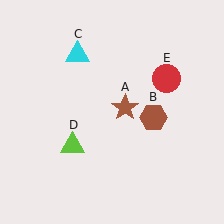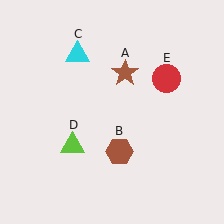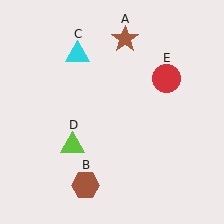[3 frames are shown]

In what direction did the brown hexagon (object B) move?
The brown hexagon (object B) moved down and to the left.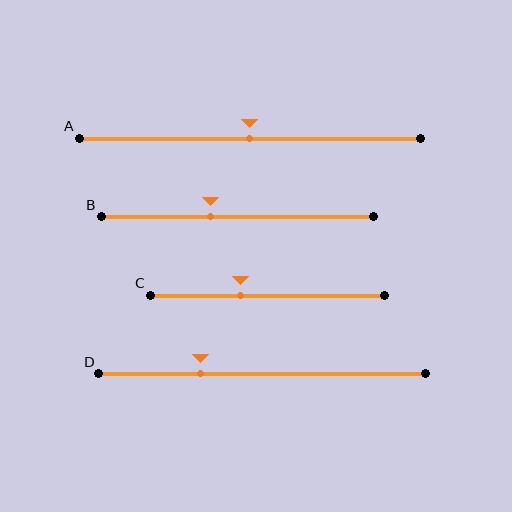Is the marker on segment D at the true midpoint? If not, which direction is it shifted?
No, the marker on segment D is shifted to the left by about 19% of the segment length.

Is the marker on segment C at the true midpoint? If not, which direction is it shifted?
No, the marker on segment C is shifted to the left by about 11% of the segment length.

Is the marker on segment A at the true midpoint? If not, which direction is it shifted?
Yes, the marker on segment A is at the true midpoint.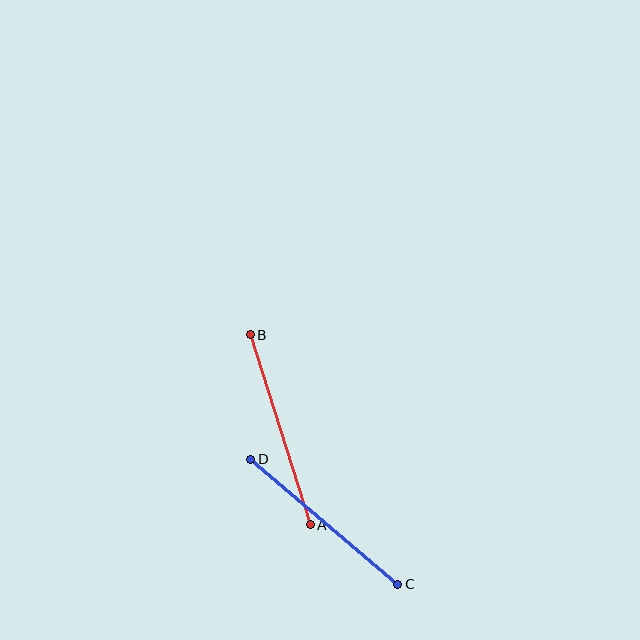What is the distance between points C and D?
The distance is approximately 193 pixels.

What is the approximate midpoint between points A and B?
The midpoint is at approximately (280, 430) pixels.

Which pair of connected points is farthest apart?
Points A and B are farthest apart.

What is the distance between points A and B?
The distance is approximately 199 pixels.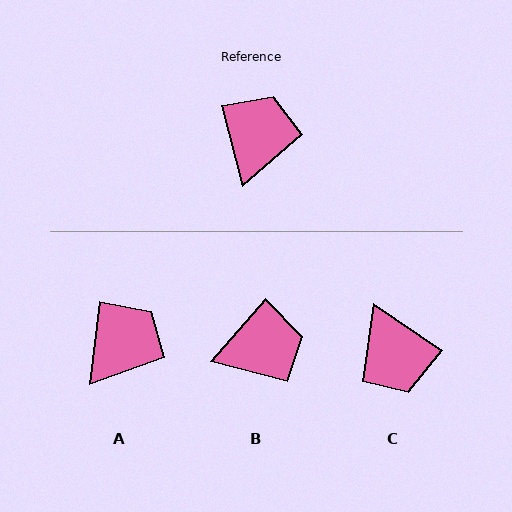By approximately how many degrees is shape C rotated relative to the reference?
Approximately 140 degrees clockwise.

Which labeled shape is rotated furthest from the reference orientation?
C, about 140 degrees away.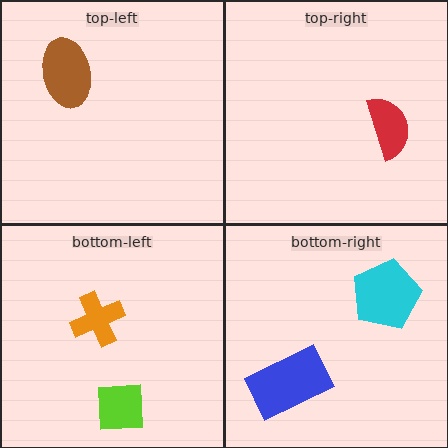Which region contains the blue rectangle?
The bottom-right region.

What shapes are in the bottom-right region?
The cyan pentagon, the blue rectangle.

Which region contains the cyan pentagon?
The bottom-right region.